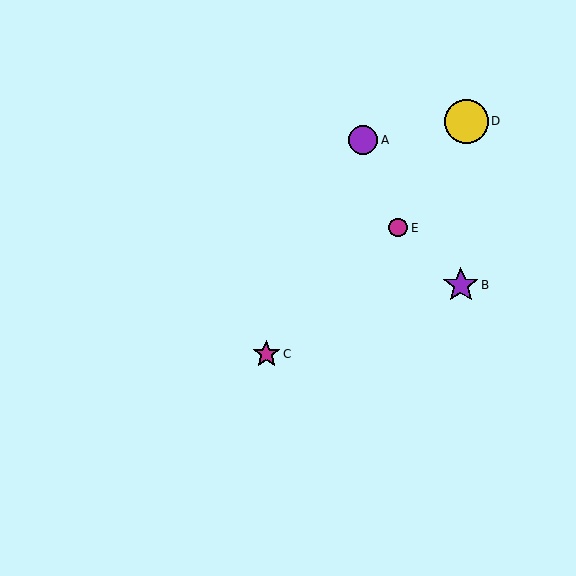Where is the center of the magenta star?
The center of the magenta star is at (266, 354).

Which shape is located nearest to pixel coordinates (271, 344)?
The magenta star (labeled C) at (266, 354) is nearest to that location.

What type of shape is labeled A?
Shape A is a purple circle.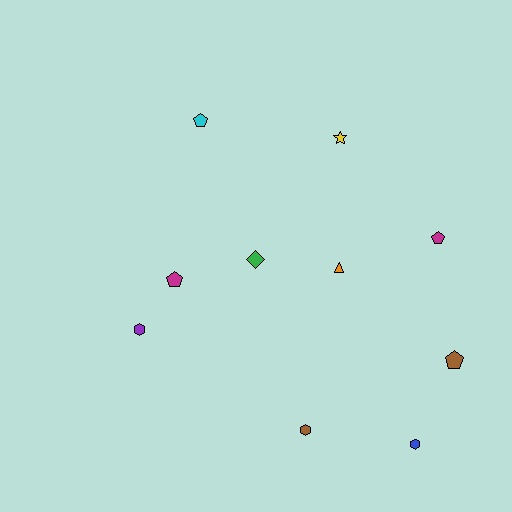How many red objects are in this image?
There are no red objects.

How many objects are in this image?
There are 10 objects.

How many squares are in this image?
There are no squares.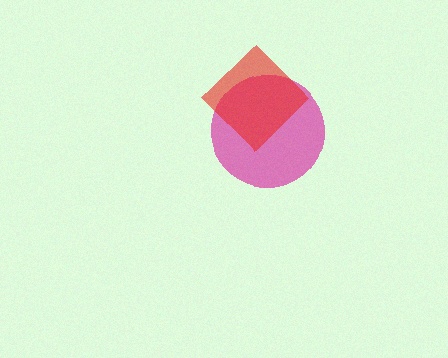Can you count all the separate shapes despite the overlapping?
Yes, there are 2 separate shapes.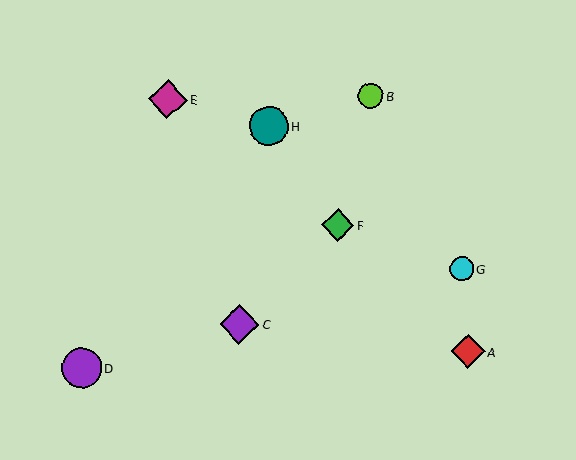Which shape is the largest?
The purple circle (labeled D) is the largest.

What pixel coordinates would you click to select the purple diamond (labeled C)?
Click at (239, 324) to select the purple diamond C.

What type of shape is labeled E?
Shape E is a magenta diamond.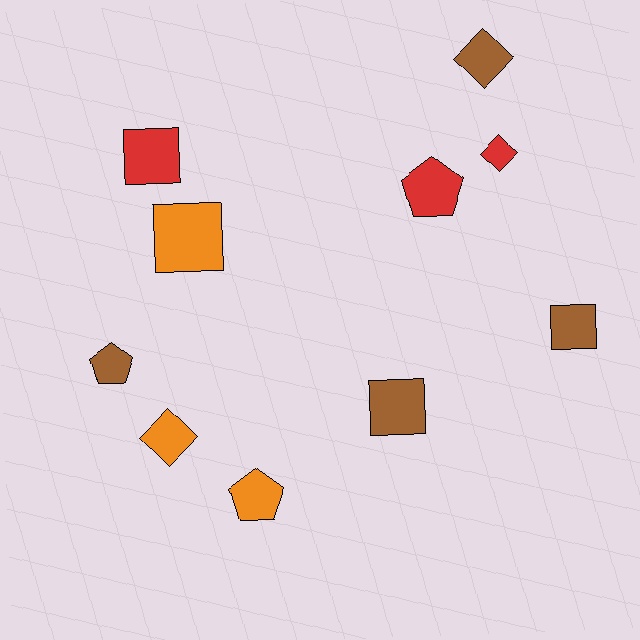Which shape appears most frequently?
Square, with 4 objects.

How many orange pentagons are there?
There is 1 orange pentagon.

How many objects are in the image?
There are 10 objects.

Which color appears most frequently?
Brown, with 4 objects.